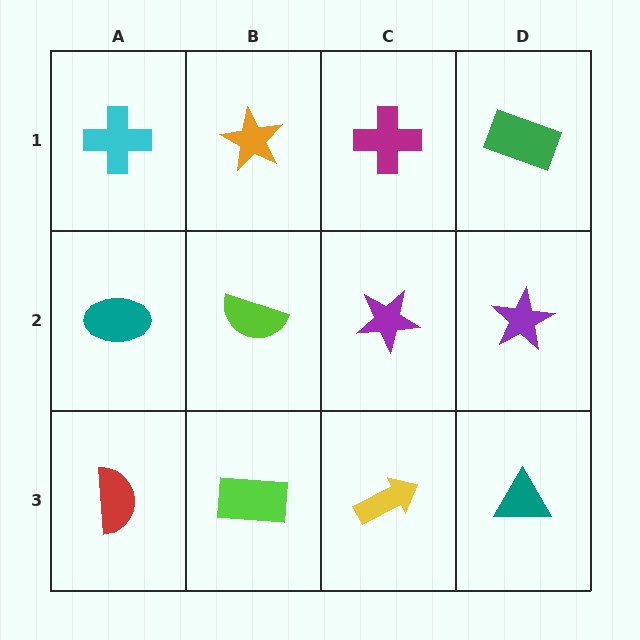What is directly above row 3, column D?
A purple star.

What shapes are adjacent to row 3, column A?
A teal ellipse (row 2, column A), a lime rectangle (row 3, column B).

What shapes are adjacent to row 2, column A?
A cyan cross (row 1, column A), a red semicircle (row 3, column A), a lime semicircle (row 2, column B).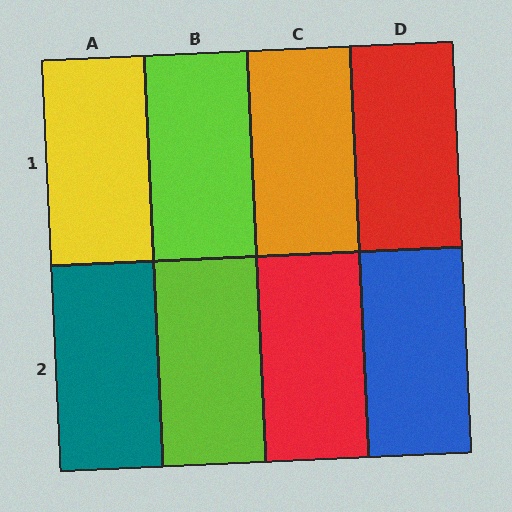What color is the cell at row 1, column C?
Orange.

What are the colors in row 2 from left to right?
Teal, lime, red, blue.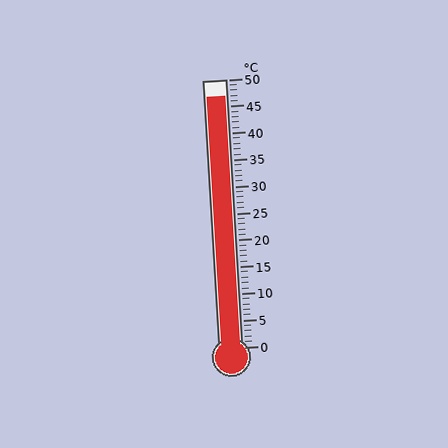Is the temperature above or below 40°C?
The temperature is above 40°C.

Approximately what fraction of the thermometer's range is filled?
The thermometer is filled to approximately 95% of its range.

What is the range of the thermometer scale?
The thermometer scale ranges from 0°C to 50°C.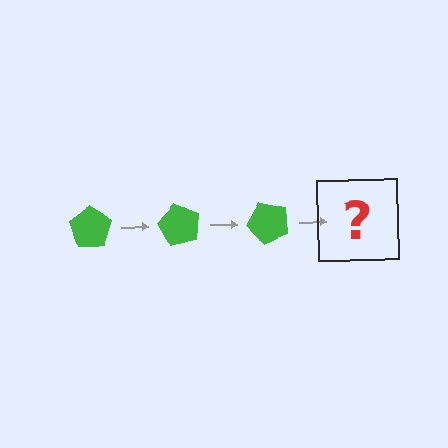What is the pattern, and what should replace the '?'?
The pattern is that the pentagon rotates 60 degrees each step. The '?' should be a green pentagon rotated 180 degrees.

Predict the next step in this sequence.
The next step is a green pentagon rotated 180 degrees.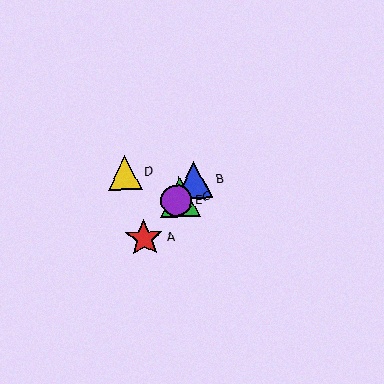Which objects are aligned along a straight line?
Objects A, B, C, E are aligned along a straight line.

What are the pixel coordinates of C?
Object C is at (179, 197).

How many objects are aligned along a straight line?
4 objects (A, B, C, E) are aligned along a straight line.